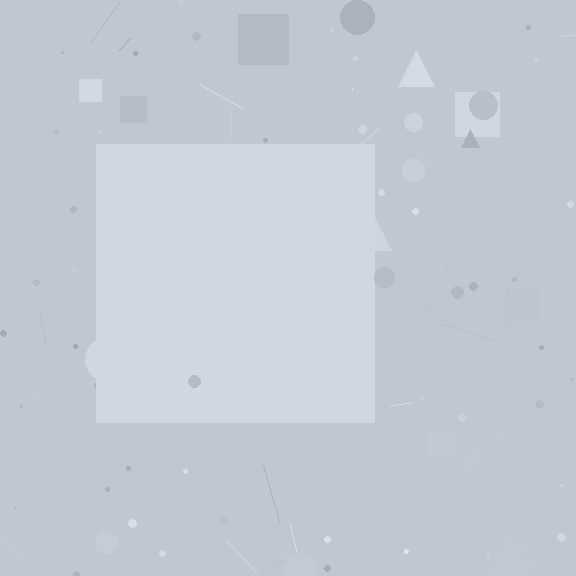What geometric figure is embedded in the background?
A square is embedded in the background.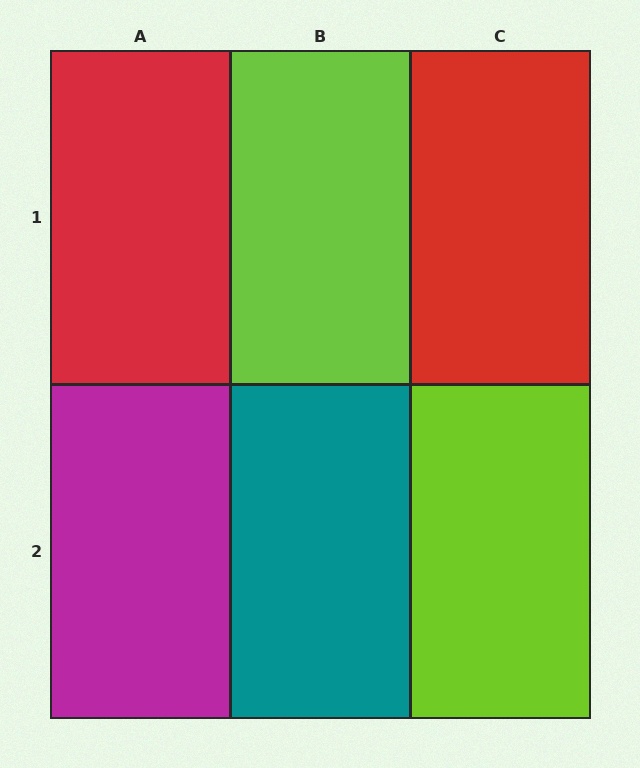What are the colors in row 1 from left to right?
Red, lime, red.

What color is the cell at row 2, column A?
Magenta.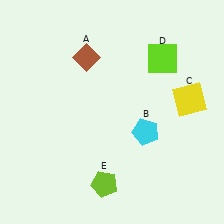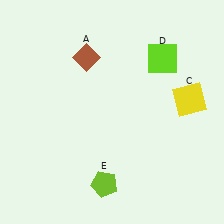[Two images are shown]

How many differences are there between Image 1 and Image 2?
There is 1 difference between the two images.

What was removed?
The cyan pentagon (B) was removed in Image 2.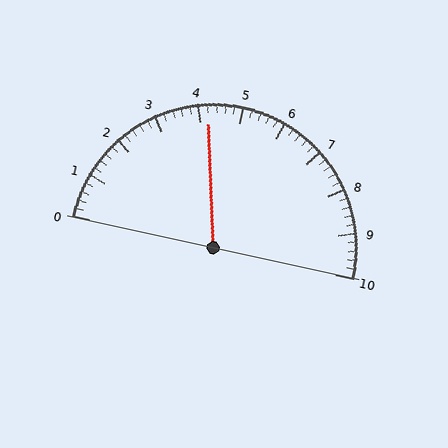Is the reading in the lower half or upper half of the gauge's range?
The reading is in the lower half of the range (0 to 10).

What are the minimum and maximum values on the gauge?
The gauge ranges from 0 to 10.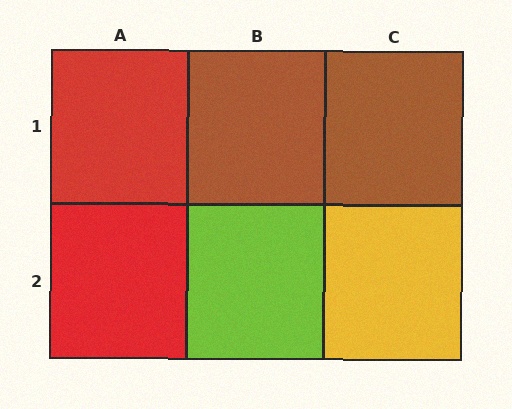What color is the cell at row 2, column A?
Red.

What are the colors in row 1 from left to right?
Red, brown, brown.